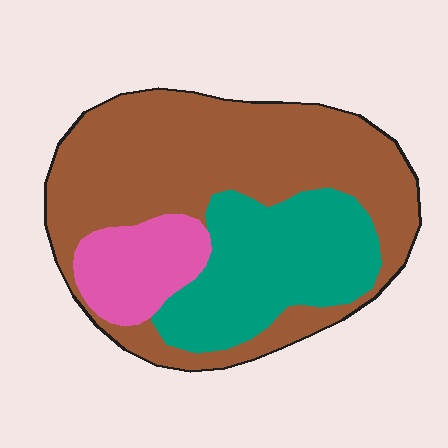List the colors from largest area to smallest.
From largest to smallest: brown, teal, pink.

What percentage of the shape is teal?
Teal takes up between a sixth and a third of the shape.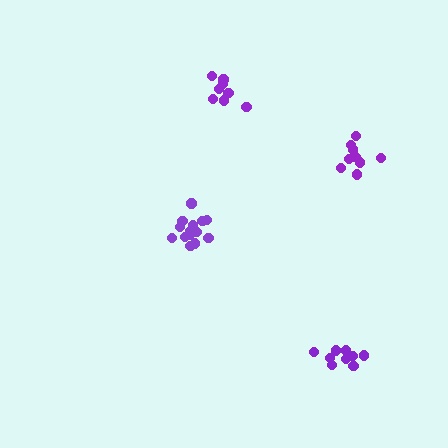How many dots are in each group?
Group 1: 9 dots, Group 2: 8 dots, Group 3: 14 dots, Group 4: 9 dots (40 total).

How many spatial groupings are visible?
There are 4 spatial groupings.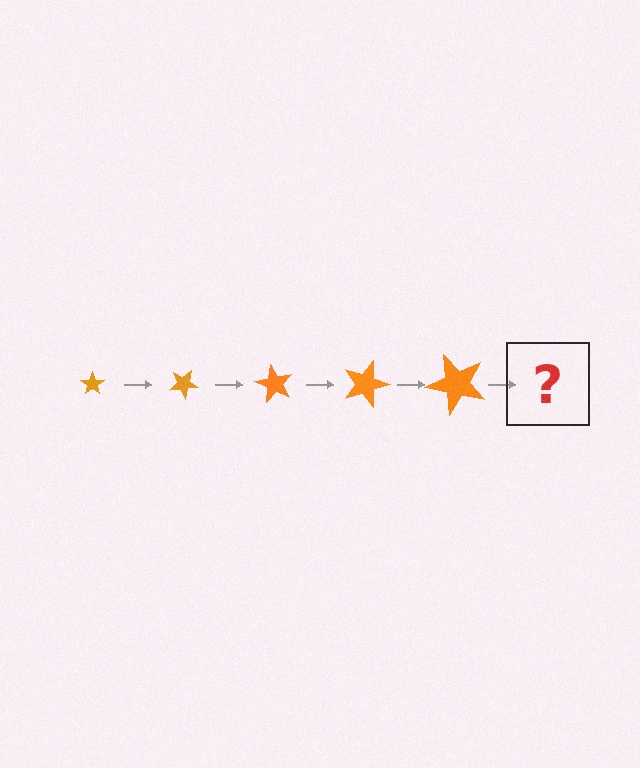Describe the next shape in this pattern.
It should be a star, larger than the previous one and rotated 150 degrees from the start.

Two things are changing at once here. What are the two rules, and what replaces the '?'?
The two rules are that the star grows larger each step and it rotates 30 degrees each step. The '?' should be a star, larger than the previous one and rotated 150 degrees from the start.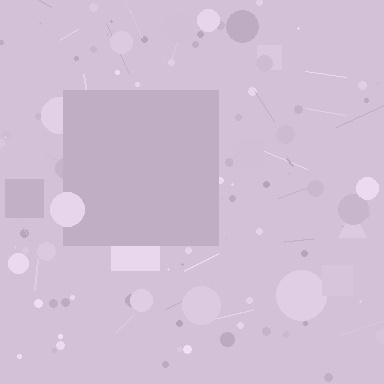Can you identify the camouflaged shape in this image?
The camouflaged shape is a square.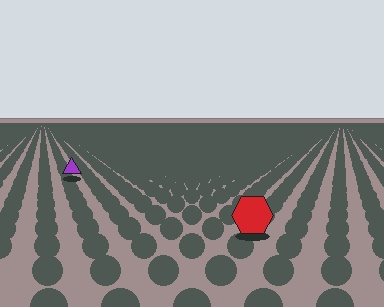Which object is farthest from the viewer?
The purple triangle is farthest from the viewer. It appears smaller and the ground texture around it is denser.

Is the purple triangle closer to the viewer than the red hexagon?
No. The red hexagon is closer — you can tell from the texture gradient: the ground texture is coarser near it.